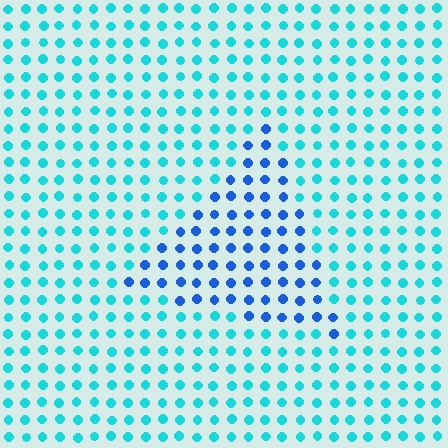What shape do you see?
I see a triangle.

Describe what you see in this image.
The image is filled with small cyan elements in a uniform arrangement. A triangle-shaped region is visible where the elements are tinted to a slightly different hue, forming a subtle color boundary.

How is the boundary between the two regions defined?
The boundary is defined purely by a slight shift in hue (about 38 degrees). Spacing, size, and orientation are identical on both sides.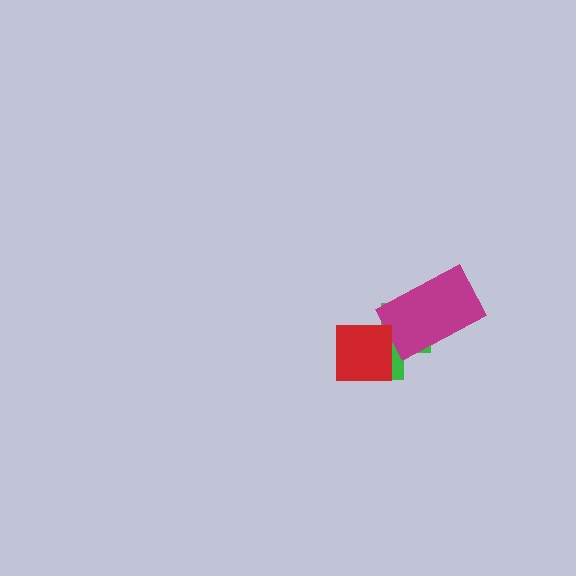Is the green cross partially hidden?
Yes, it is partially covered by another shape.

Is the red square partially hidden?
No, no other shape covers it.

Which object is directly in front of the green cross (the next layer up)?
The magenta rectangle is directly in front of the green cross.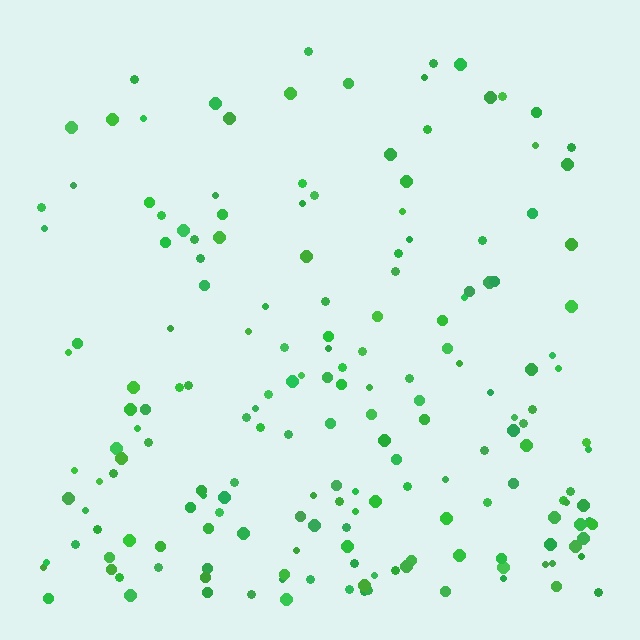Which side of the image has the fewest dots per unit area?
The top.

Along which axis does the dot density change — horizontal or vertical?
Vertical.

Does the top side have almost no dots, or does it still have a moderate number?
Still a moderate number, just noticeably fewer than the bottom.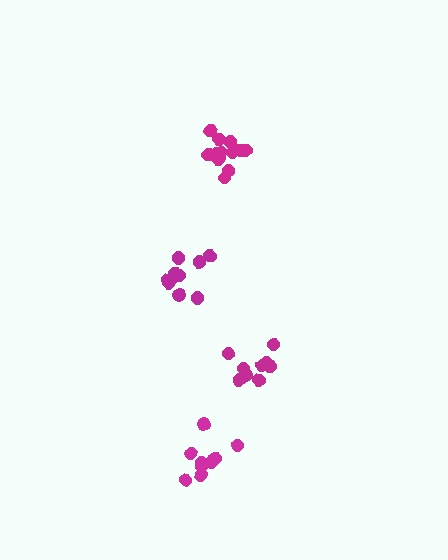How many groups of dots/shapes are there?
There are 4 groups.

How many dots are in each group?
Group 1: 10 dots, Group 2: 9 dots, Group 3: 14 dots, Group 4: 9 dots (42 total).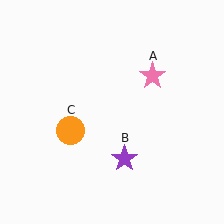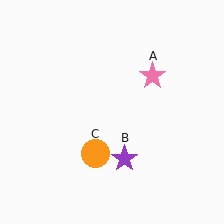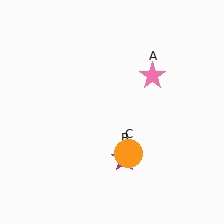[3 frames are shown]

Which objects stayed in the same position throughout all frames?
Pink star (object A) and purple star (object B) remained stationary.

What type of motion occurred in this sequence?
The orange circle (object C) rotated counterclockwise around the center of the scene.